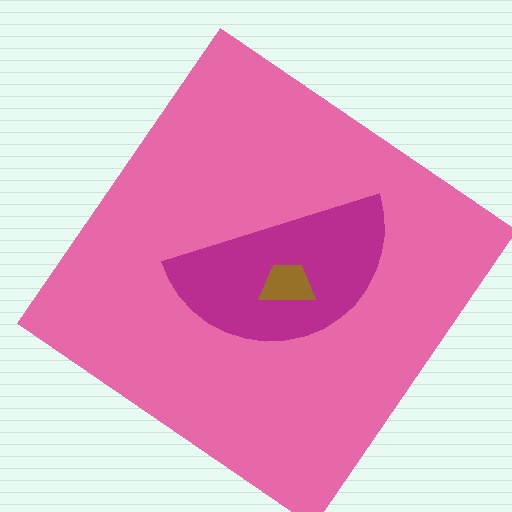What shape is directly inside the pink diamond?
The magenta semicircle.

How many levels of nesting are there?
3.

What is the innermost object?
The brown trapezoid.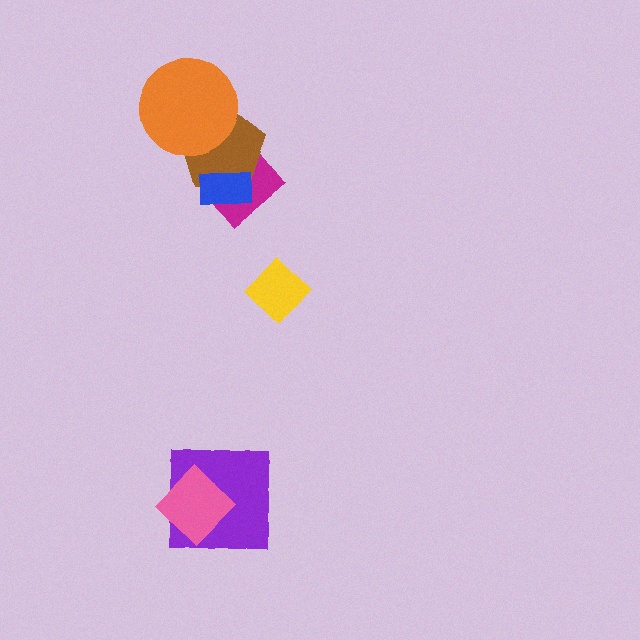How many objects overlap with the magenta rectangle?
2 objects overlap with the magenta rectangle.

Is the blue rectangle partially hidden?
No, no other shape covers it.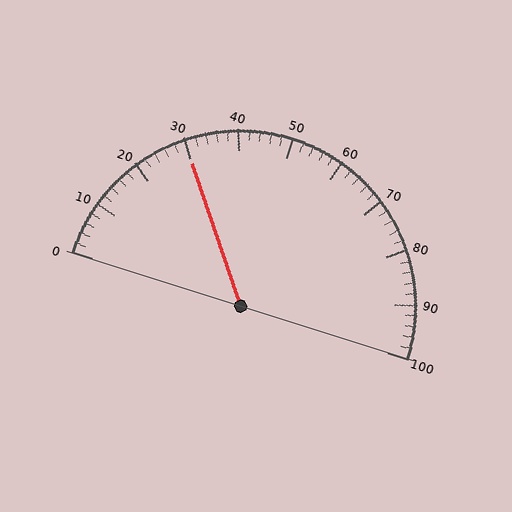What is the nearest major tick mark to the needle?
The nearest major tick mark is 30.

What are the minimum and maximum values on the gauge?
The gauge ranges from 0 to 100.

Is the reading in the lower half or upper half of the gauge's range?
The reading is in the lower half of the range (0 to 100).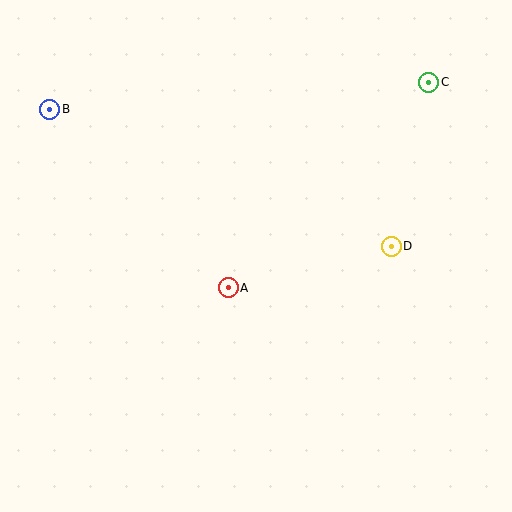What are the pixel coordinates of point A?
Point A is at (228, 288).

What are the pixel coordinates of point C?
Point C is at (429, 82).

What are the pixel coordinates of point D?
Point D is at (391, 246).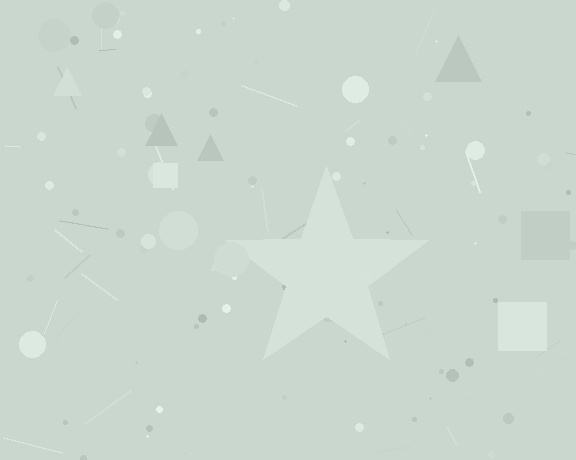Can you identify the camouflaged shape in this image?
The camouflaged shape is a star.